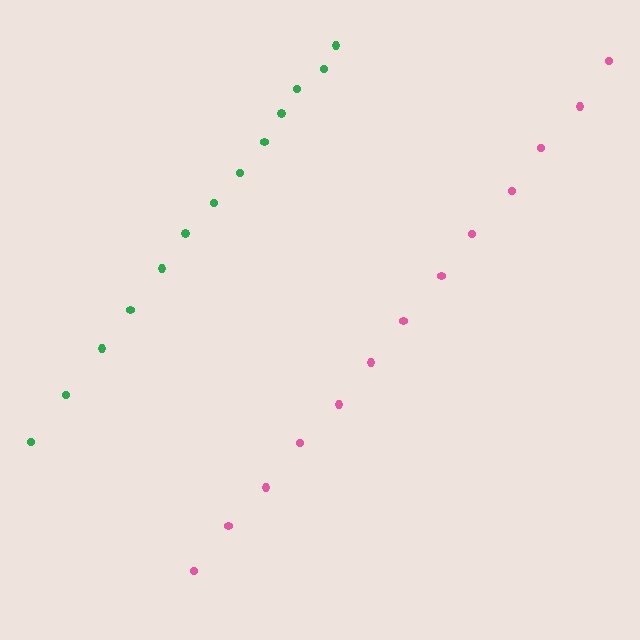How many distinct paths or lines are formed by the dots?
There are 2 distinct paths.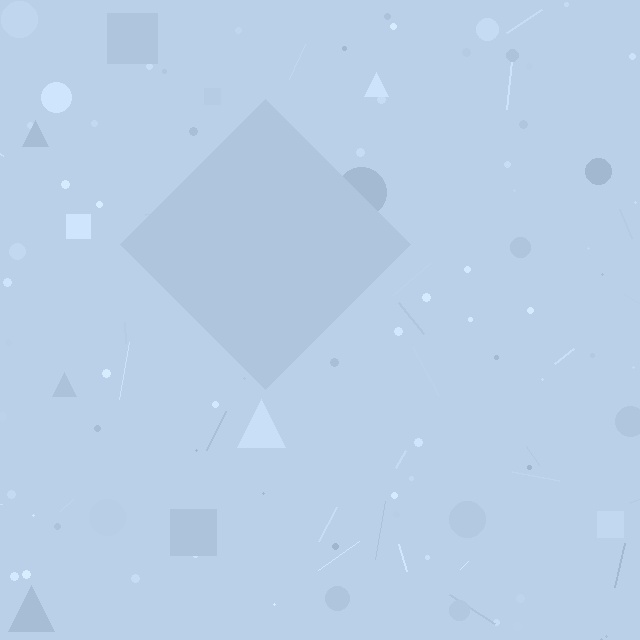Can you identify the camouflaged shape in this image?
The camouflaged shape is a diamond.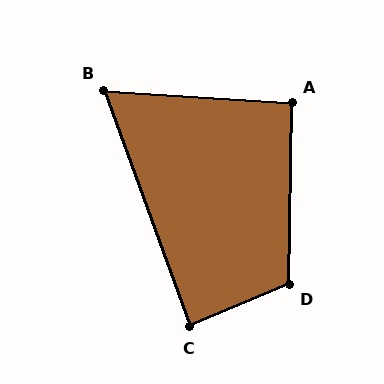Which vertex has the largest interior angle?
D, at approximately 114 degrees.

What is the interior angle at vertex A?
Approximately 93 degrees (approximately right).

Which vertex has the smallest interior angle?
B, at approximately 66 degrees.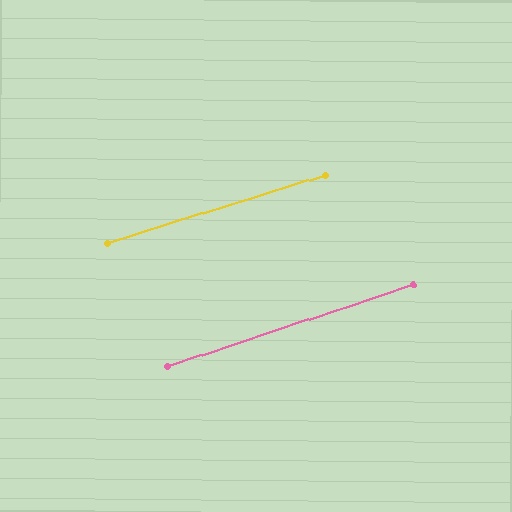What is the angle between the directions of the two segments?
Approximately 1 degree.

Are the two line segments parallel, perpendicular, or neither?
Parallel — their directions differ by only 1.0°.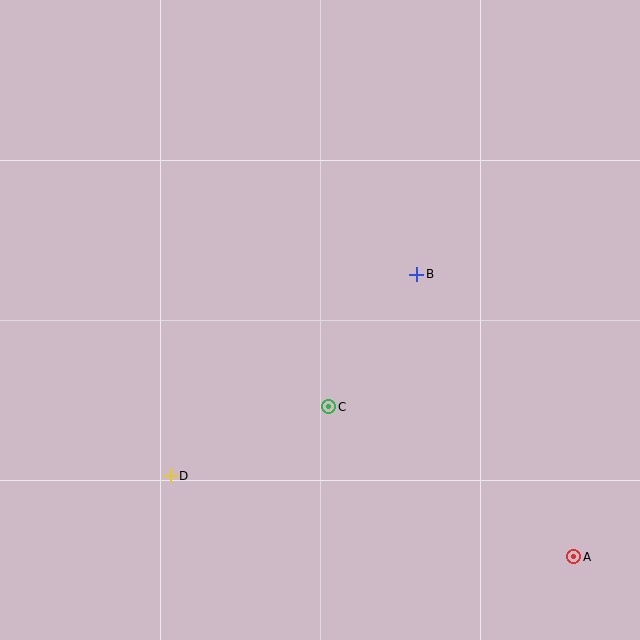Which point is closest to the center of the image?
Point C at (329, 407) is closest to the center.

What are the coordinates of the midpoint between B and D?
The midpoint between B and D is at (294, 375).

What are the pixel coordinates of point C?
Point C is at (329, 407).